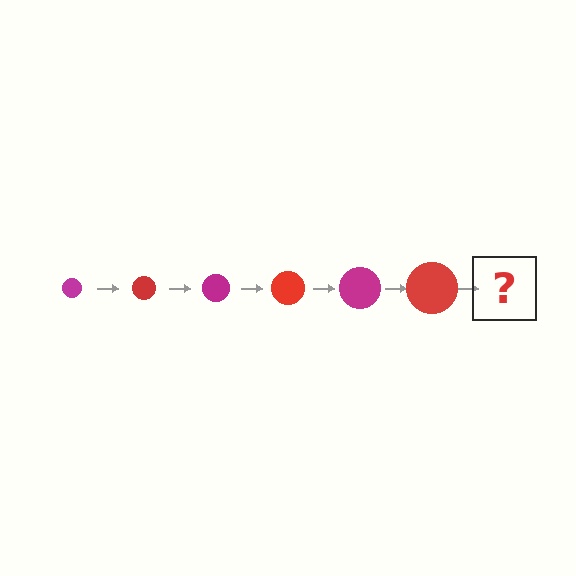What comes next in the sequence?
The next element should be a magenta circle, larger than the previous one.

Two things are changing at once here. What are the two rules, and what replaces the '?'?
The two rules are that the circle grows larger each step and the color cycles through magenta and red. The '?' should be a magenta circle, larger than the previous one.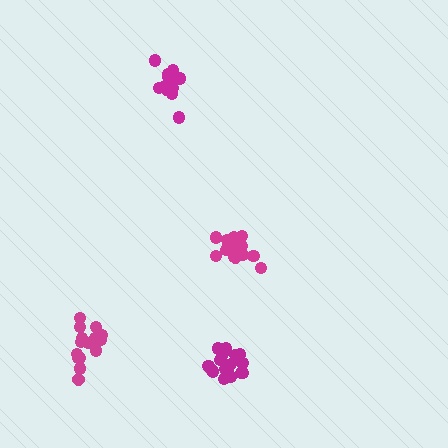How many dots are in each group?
Group 1: 15 dots, Group 2: 21 dots, Group 3: 17 dots, Group 4: 20 dots (73 total).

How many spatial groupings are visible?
There are 4 spatial groupings.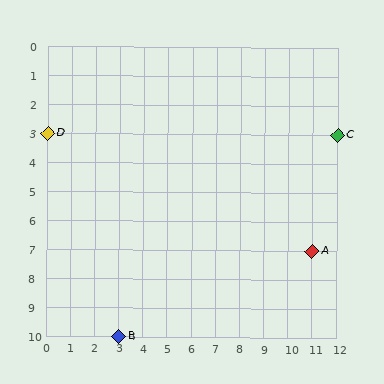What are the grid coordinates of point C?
Point C is at grid coordinates (12, 3).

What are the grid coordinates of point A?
Point A is at grid coordinates (11, 7).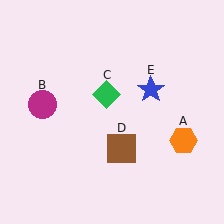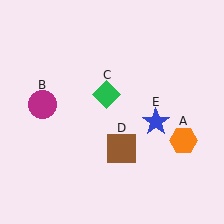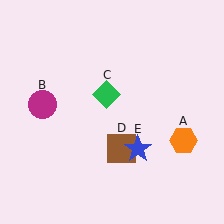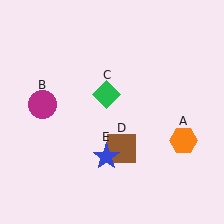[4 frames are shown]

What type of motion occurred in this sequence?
The blue star (object E) rotated clockwise around the center of the scene.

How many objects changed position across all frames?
1 object changed position: blue star (object E).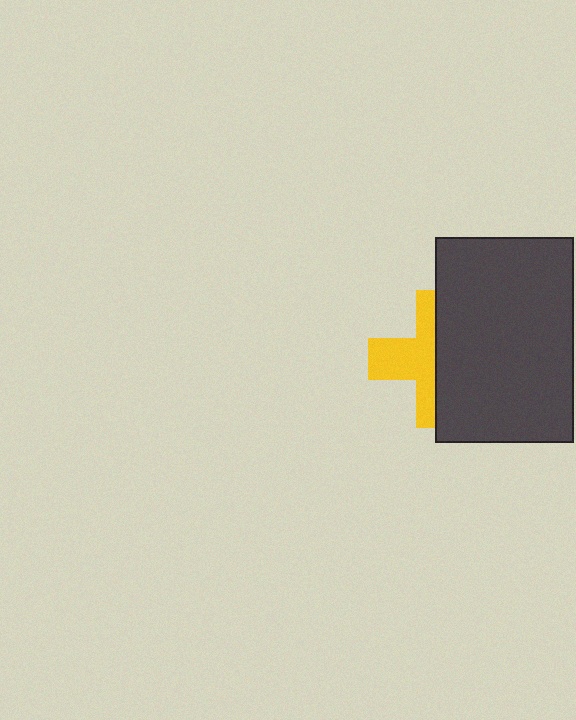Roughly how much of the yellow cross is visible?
About half of it is visible (roughly 49%).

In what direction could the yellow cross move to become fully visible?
The yellow cross could move left. That would shift it out from behind the dark gray rectangle entirely.